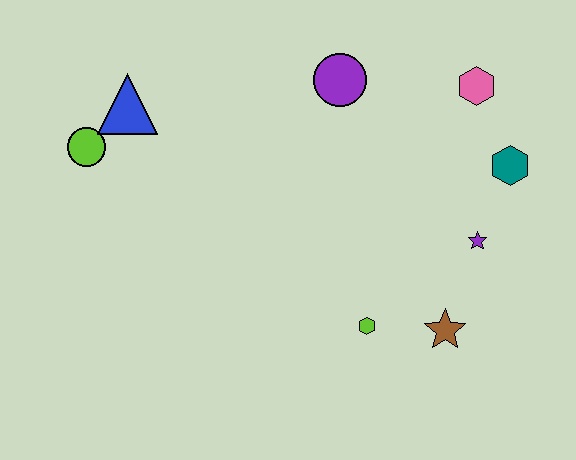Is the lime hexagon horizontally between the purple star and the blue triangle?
Yes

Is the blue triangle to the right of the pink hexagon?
No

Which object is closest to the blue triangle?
The lime circle is closest to the blue triangle.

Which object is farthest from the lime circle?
The teal hexagon is farthest from the lime circle.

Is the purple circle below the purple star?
No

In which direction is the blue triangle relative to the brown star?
The blue triangle is to the left of the brown star.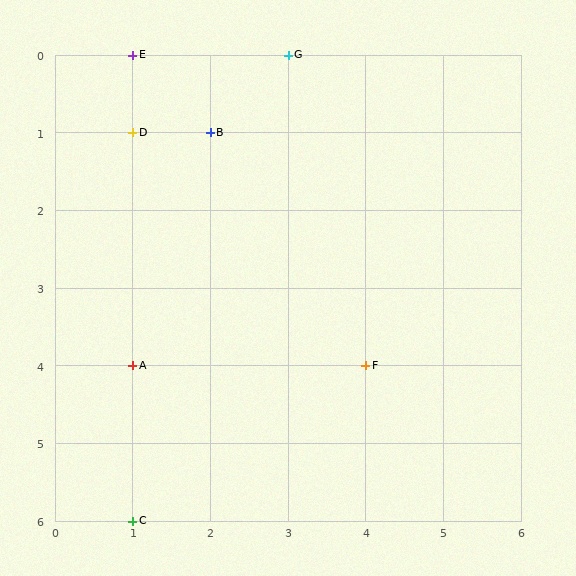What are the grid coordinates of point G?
Point G is at grid coordinates (3, 0).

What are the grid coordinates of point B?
Point B is at grid coordinates (2, 1).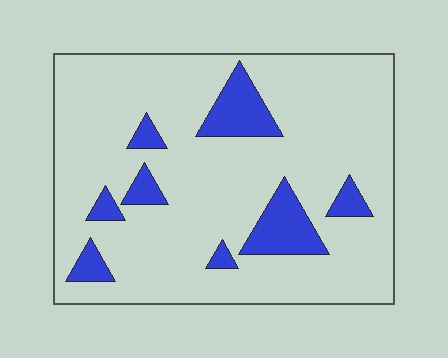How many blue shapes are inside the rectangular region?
8.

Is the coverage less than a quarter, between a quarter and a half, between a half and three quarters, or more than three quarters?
Less than a quarter.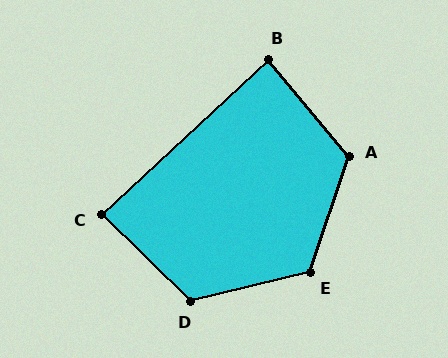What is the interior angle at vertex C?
Approximately 87 degrees (approximately right).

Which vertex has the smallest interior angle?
B, at approximately 87 degrees.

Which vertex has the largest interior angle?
E, at approximately 122 degrees.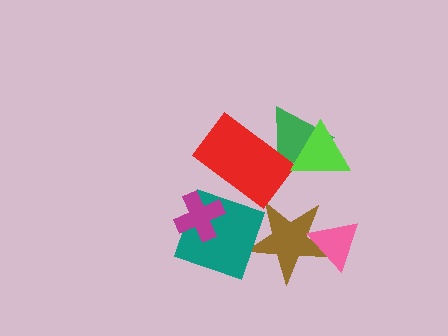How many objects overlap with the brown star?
2 objects overlap with the brown star.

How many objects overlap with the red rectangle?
1 object overlaps with the red rectangle.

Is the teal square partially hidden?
Yes, it is partially covered by another shape.